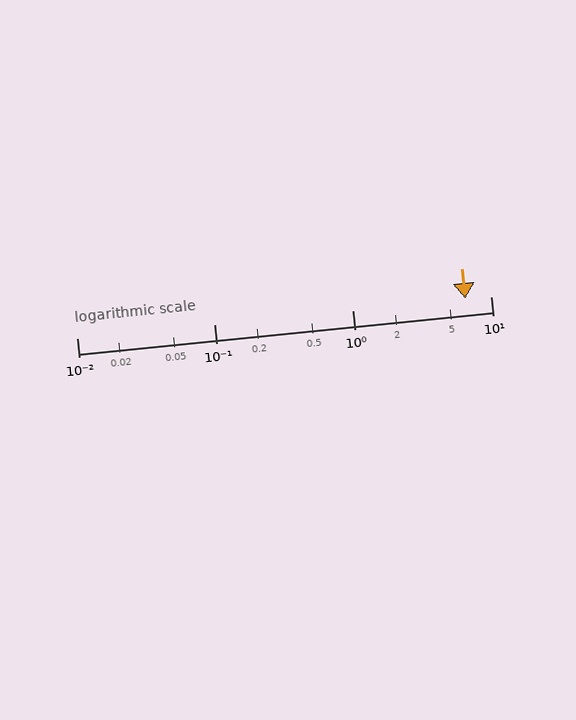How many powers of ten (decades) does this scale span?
The scale spans 3 decades, from 0.01 to 10.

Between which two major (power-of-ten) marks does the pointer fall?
The pointer is between 1 and 10.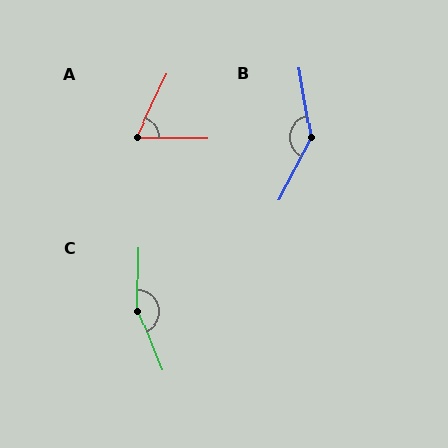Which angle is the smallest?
A, at approximately 65 degrees.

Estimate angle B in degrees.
Approximately 143 degrees.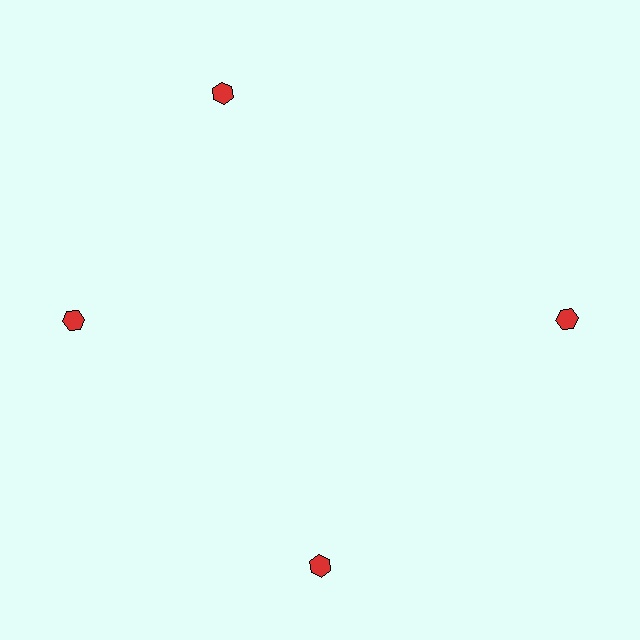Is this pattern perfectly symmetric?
No. The 4 red hexagons are arranged in a ring, but one element near the 12 o'clock position is rotated out of alignment along the ring, breaking the 4-fold rotational symmetry.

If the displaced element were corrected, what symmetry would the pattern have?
It would have 4-fold rotational symmetry — the pattern would map onto itself every 90 degrees.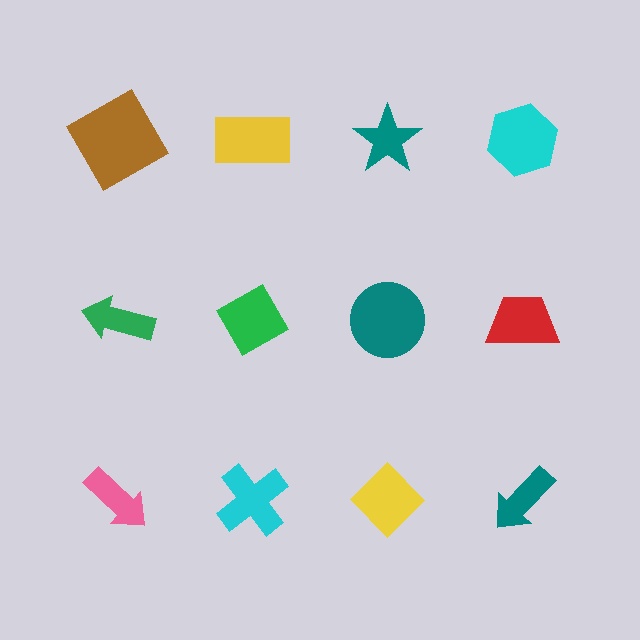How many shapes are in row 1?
4 shapes.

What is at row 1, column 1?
A brown square.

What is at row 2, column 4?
A red trapezoid.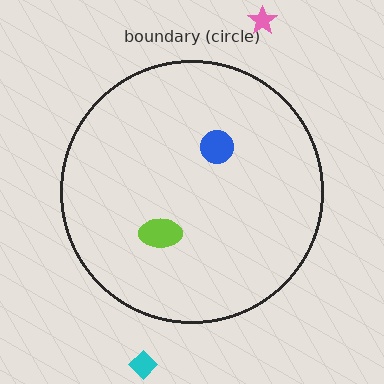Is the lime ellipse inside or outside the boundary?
Inside.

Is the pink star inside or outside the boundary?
Outside.